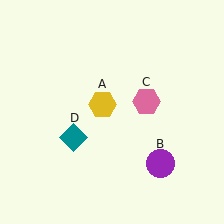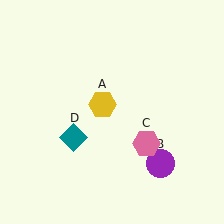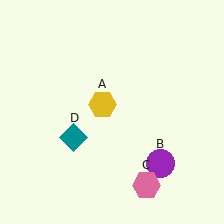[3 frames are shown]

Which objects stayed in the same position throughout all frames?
Yellow hexagon (object A) and purple circle (object B) and teal diamond (object D) remained stationary.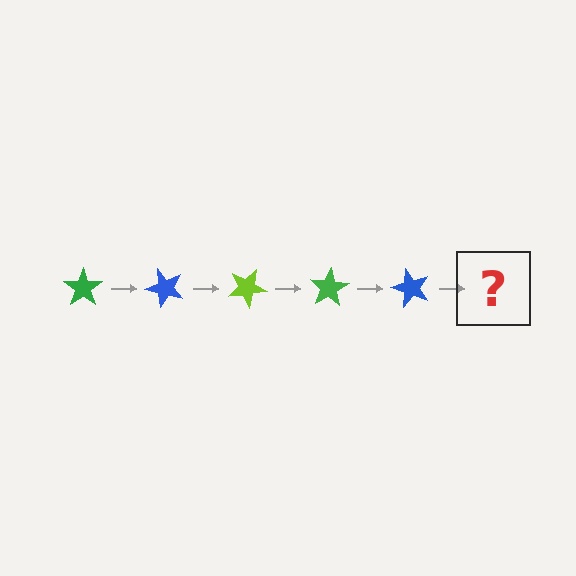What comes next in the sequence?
The next element should be a lime star, rotated 250 degrees from the start.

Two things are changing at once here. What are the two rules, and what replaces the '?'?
The two rules are that it rotates 50 degrees each step and the color cycles through green, blue, and lime. The '?' should be a lime star, rotated 250 degrees from the start.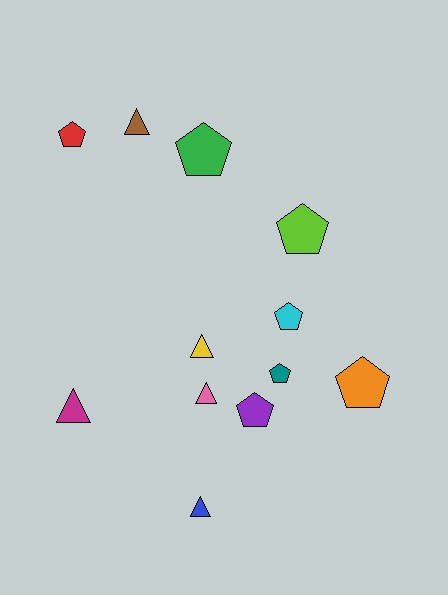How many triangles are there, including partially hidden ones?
There are 5 triangles.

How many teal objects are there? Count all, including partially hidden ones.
There is 1 teal object.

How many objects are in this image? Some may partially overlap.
There are 12 objects.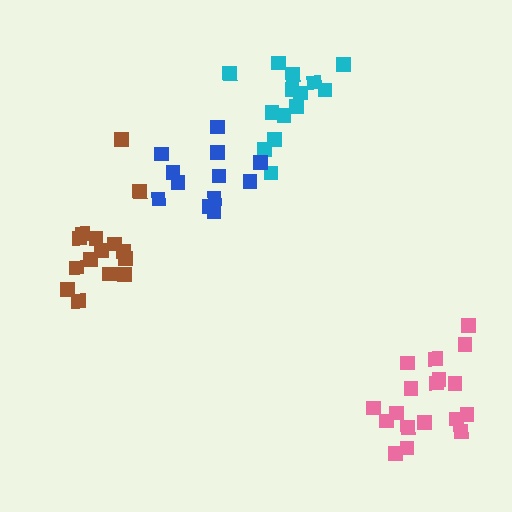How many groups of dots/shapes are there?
There are 4 groups.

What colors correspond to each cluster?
The clusters are colored: cyan, blue, brown, pink.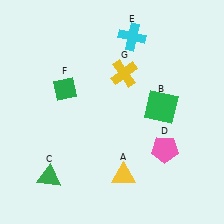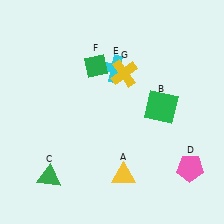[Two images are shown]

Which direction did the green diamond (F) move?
The green diamond (F) moved right.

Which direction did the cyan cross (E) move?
The cyan cross (E) moved down.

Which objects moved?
The objects that moved are: the pink pentagon (D), the cyan cross (E), the green diamond (F).